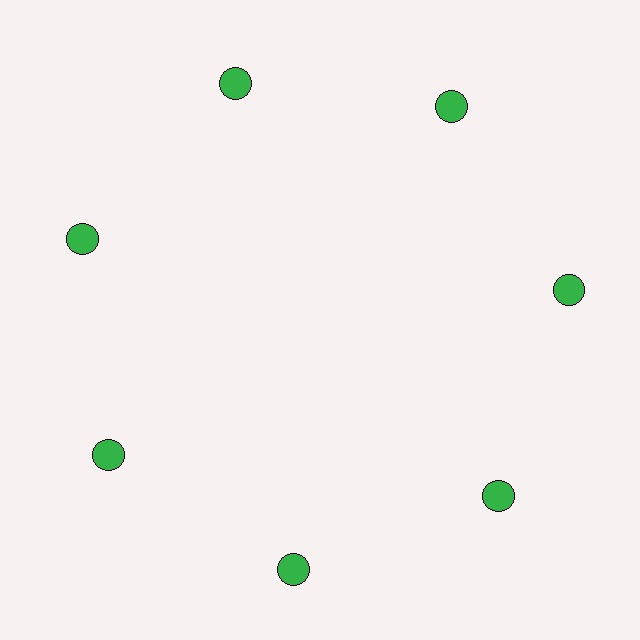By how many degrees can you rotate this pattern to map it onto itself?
The pattern maps onto itself every 51 degrees of rotation.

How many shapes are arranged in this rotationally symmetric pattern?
There are 7 shapes, arranged in 7 groups of 1.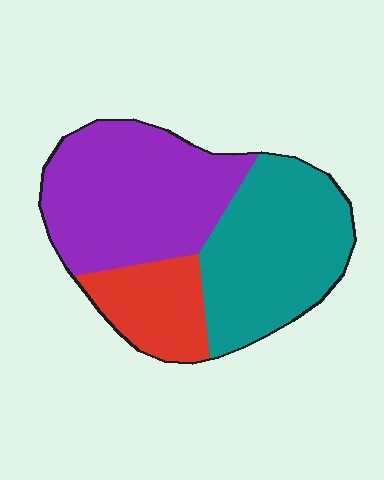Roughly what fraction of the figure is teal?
Teal covers about 40% of the figure.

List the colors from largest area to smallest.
From largest to smallest: purple, teal, red.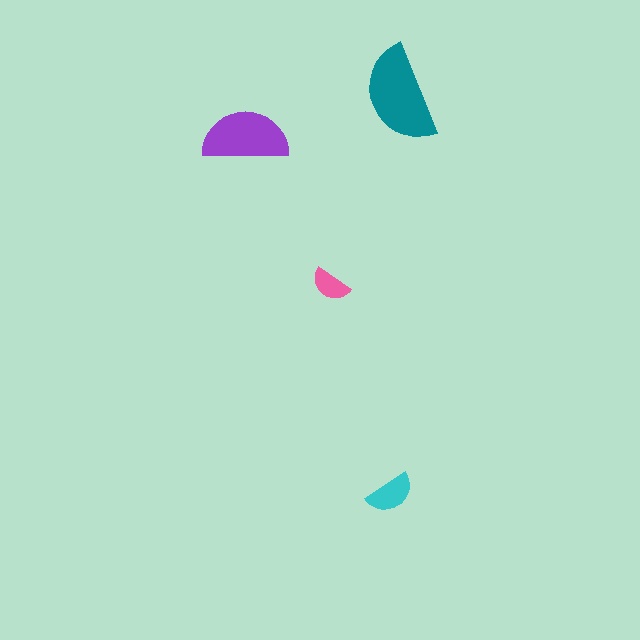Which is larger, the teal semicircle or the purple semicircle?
The teal one.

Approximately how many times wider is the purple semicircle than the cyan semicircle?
About 2 times wider.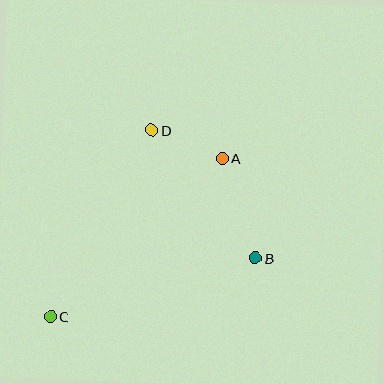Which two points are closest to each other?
Points A and D are closest to each other.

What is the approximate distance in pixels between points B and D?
The distance between B and D is approximately 164 pixels.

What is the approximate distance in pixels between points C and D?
The distance between C and D is approximately 212 pixels.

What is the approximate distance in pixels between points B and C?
The distance between B and C is approximately 213 pixels.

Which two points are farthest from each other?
Points A and C are farthest from each other.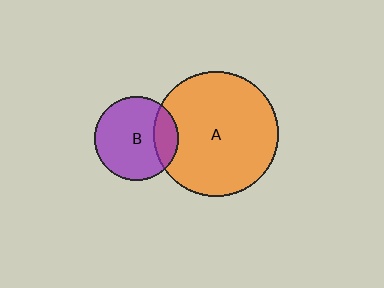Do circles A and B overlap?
Yes.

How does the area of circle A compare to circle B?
Approximately 2.2 times.